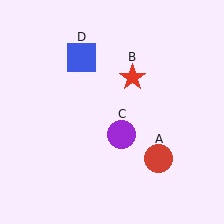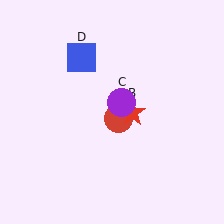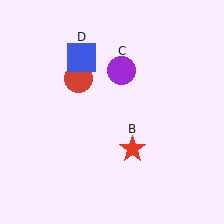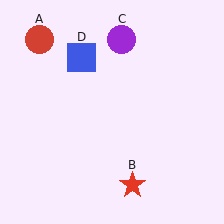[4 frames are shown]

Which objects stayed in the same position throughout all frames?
Blue square (object D) remained stationary.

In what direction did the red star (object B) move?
The red star (object B) moved down.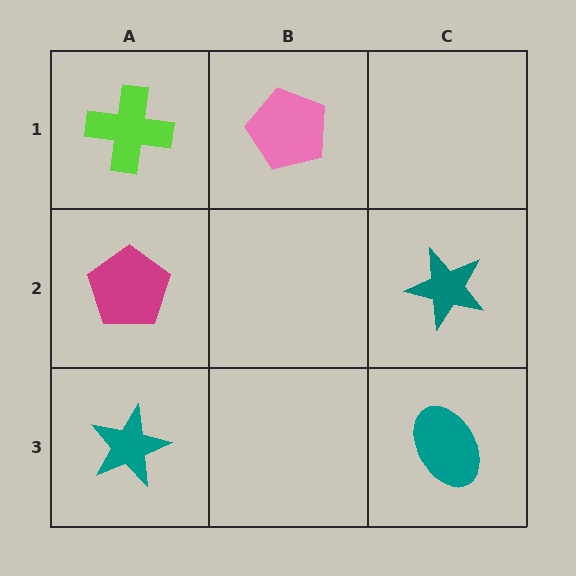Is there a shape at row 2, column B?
No, that cell is empty.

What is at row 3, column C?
A teal ellipse.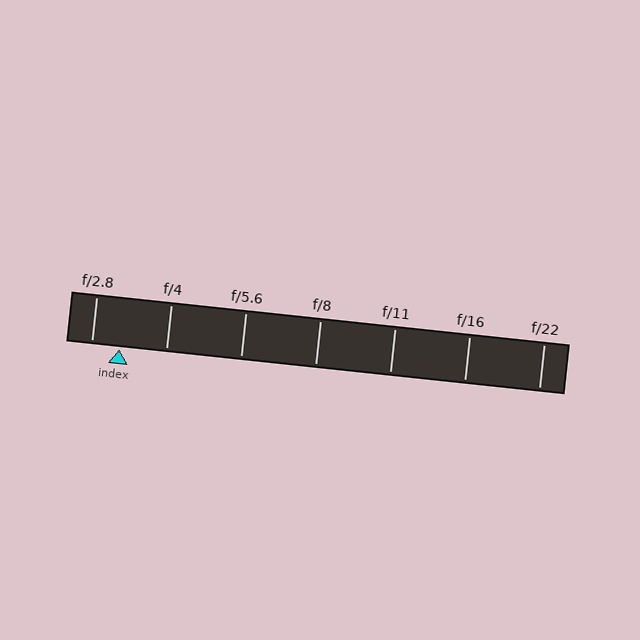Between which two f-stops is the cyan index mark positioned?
The index mark is between f/2.8 and f/4.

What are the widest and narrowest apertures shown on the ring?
The widest aperture shown is f/2.8 and the narrowest is f/22.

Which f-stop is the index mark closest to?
The index mark is closest to f/2.8.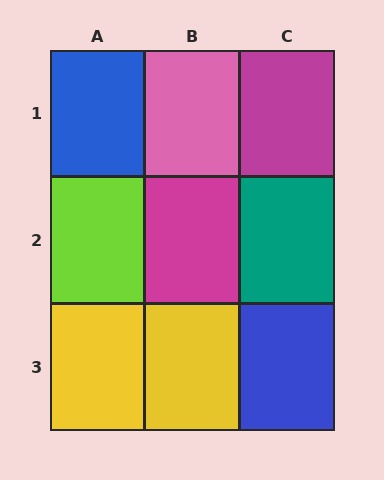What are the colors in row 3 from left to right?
Yellow, yellow, blue.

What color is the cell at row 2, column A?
Lime.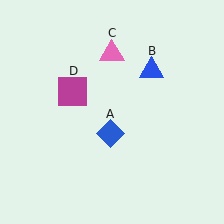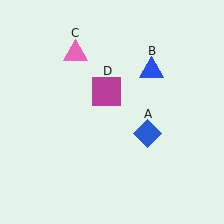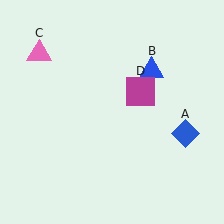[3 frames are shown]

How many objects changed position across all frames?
3 objects changed position: blue diamond (object A), pink triangle (object C), magenta square (object D).